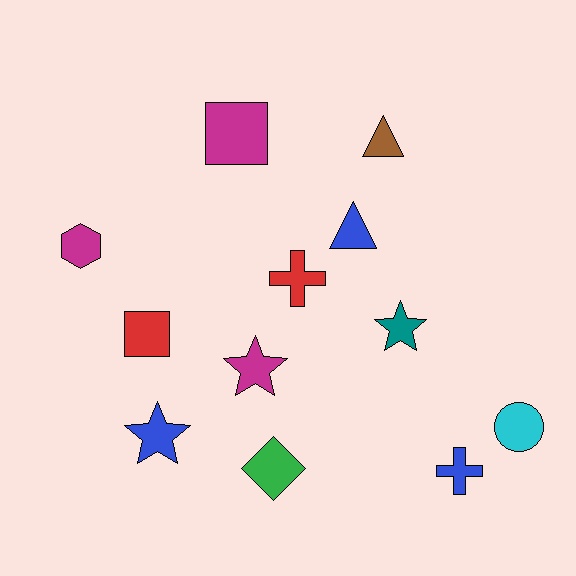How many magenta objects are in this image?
There are 3 magenta objects.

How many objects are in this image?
There are 12 objects.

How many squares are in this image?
There are 2 squares.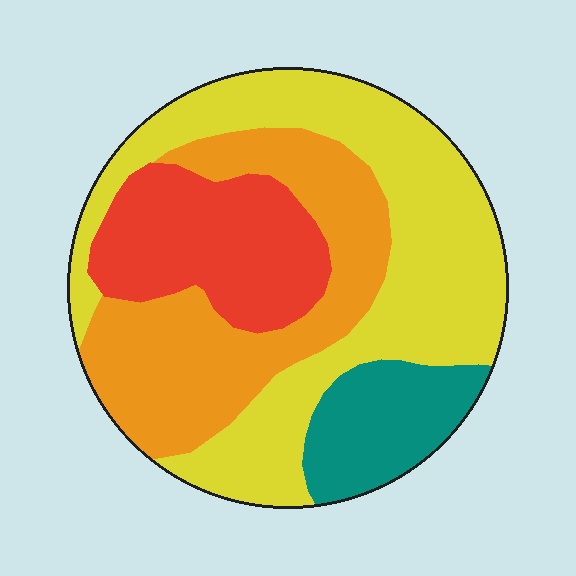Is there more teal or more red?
Red.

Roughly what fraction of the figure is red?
Red covers about 20% of the figure.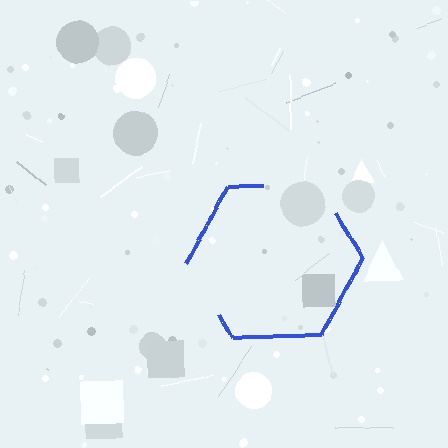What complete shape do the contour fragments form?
The contour fragments form a hexagon.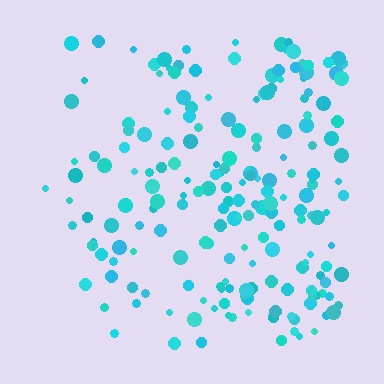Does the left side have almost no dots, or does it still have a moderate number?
Still a moderate number, just noticeably fewer than the right.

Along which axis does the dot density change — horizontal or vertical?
Horizontal.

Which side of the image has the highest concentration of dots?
The right.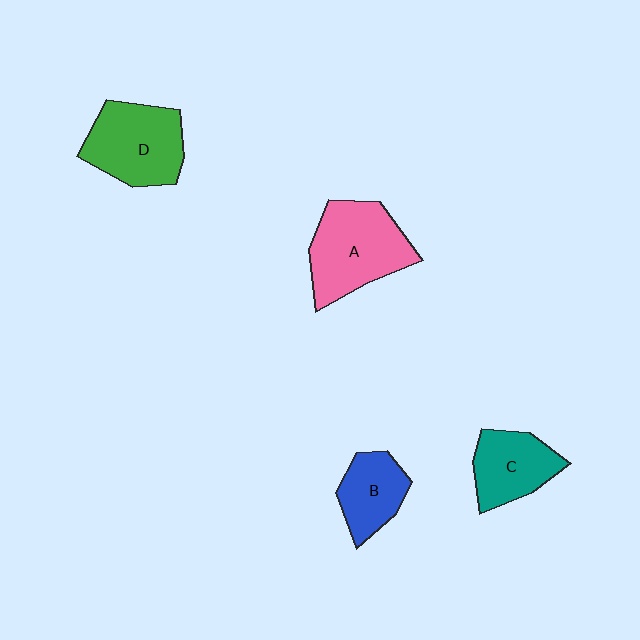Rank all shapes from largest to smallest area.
From largest to smallest: A (pink), D (green), C (teal), B (blue).